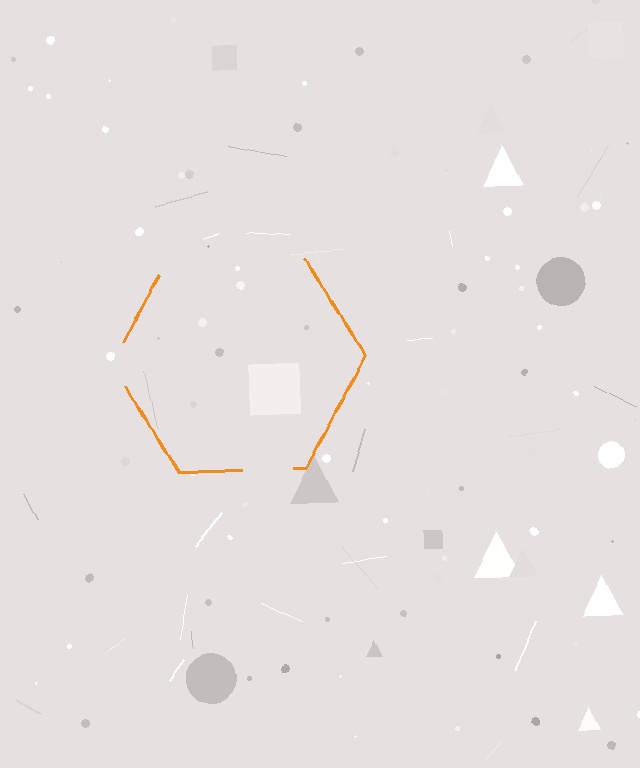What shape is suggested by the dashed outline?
The dashed outline suggests a hexagon.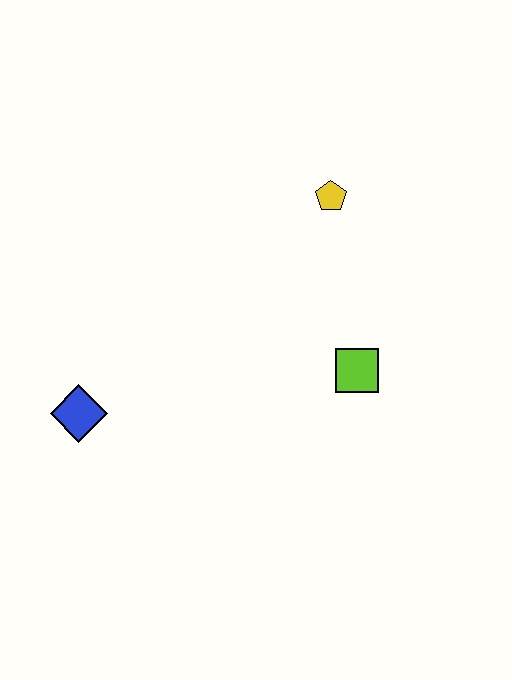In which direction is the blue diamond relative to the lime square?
The blue diamond is to the left of the lime square.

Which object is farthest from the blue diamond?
The yellow pentagon is farthest from the blue diamond.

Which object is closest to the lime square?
The yellow pentagon is closest to the lime square.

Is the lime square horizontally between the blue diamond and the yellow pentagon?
No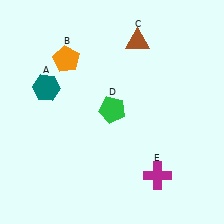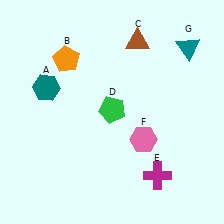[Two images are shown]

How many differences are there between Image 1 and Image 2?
There are 2 differences between the two images.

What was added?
A pink hexagon (F), a teal triangle (G) were added in Image 2.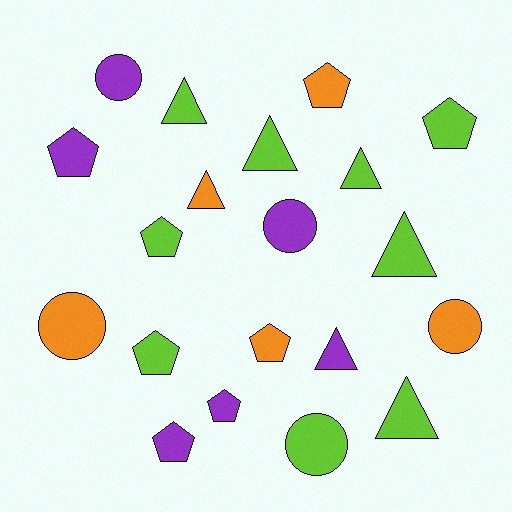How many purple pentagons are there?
There are 3 purple pentagons.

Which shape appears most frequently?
Pentagon, with 8 objects.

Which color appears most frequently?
Lime, with 9 objects.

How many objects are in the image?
There are 20 objects.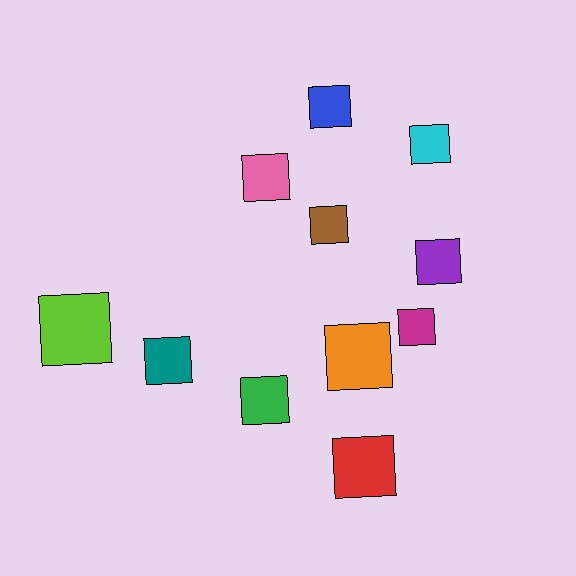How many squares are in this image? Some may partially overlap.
There are 11 squares.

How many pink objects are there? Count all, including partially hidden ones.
There is 1 pink object.